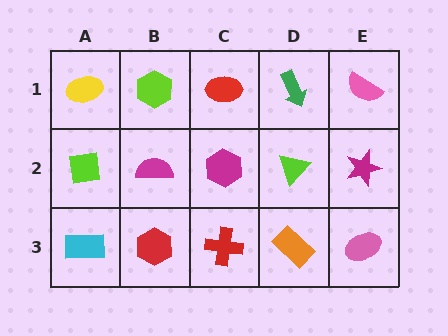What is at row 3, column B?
A red hexagon.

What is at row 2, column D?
A lime triangle.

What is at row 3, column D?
An orange rectangle.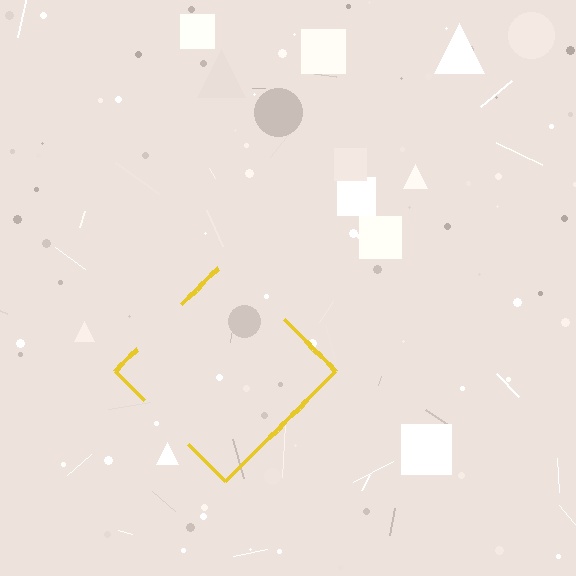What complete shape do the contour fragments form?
The contour fragments form a diamond.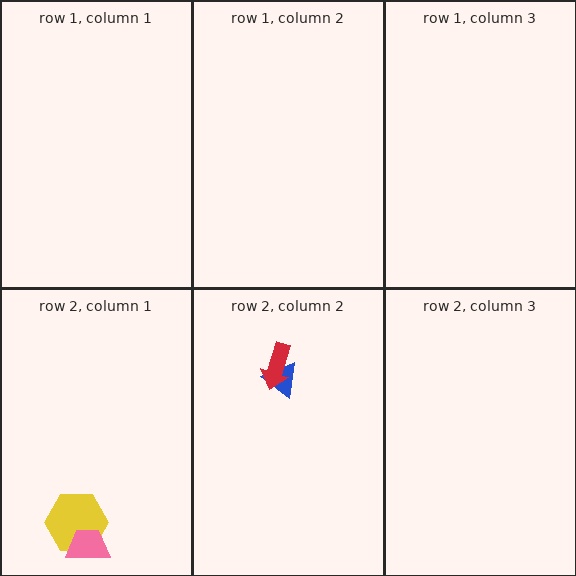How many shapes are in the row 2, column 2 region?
2.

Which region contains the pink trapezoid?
The row 2, column 1 region.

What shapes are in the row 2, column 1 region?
The yellow hexagon, the pink trapezoid.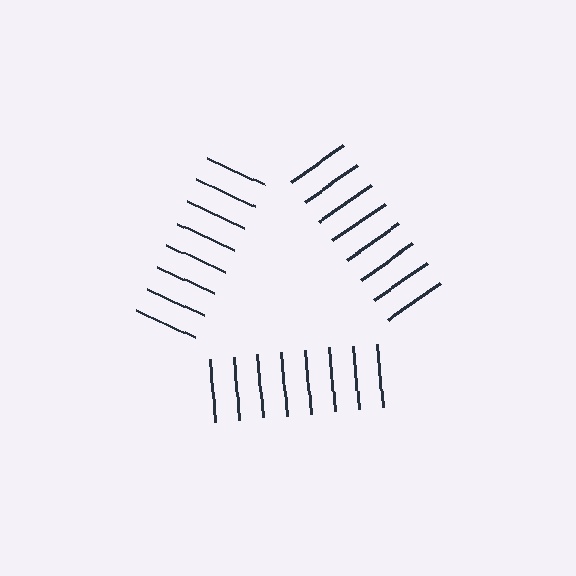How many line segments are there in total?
24 — 8 along each of the 3 edges.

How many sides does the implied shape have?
3 sides — the line-ends trace a triangle.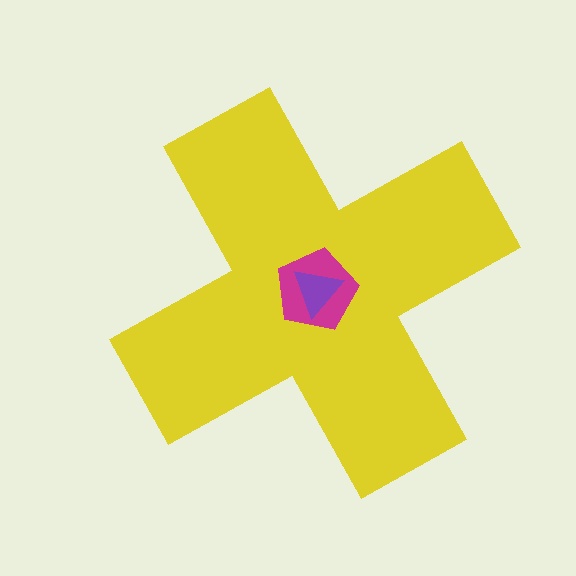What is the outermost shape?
The yellow cross.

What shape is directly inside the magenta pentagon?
The purple triangle.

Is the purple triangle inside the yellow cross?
Yes.